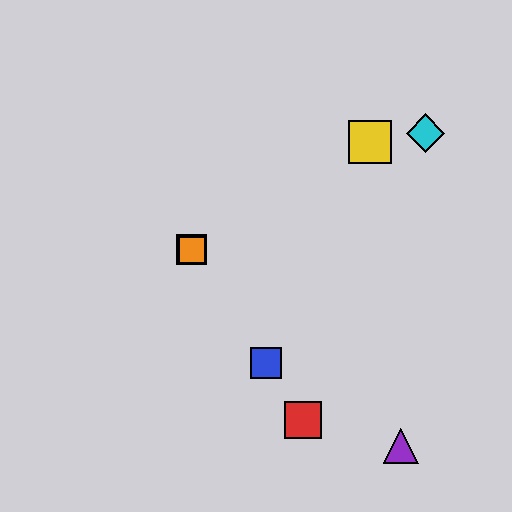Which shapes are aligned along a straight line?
The red square, the blue square, the green square, the orange square are aligned along a straight line.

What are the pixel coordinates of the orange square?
The orange square is at (192, 250).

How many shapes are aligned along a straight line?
4 shapes (the red square, the blue square, the green square, the orange square) are aligned along a straight line.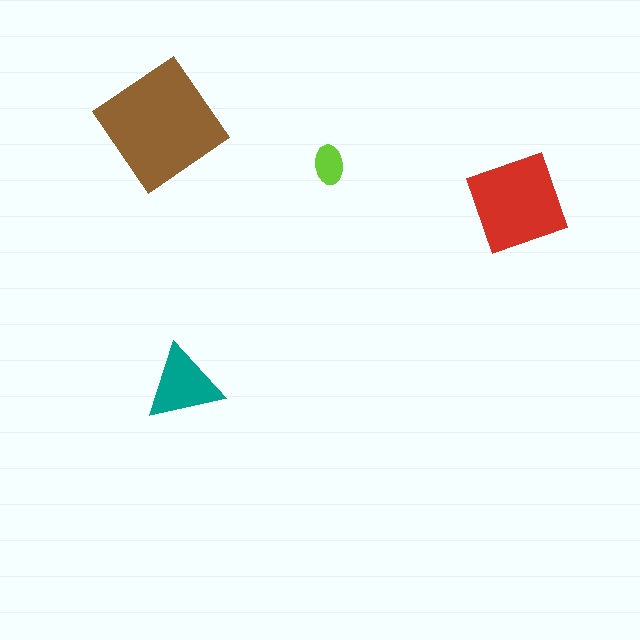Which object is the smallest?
The lime ellipse.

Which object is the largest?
The brown diamond.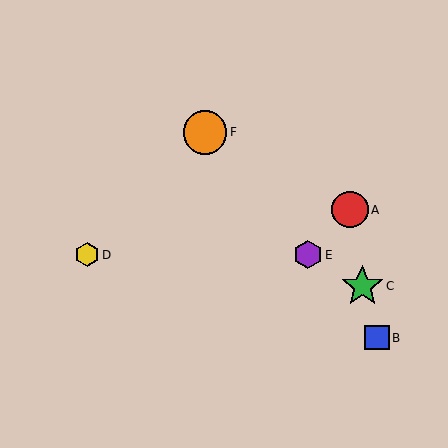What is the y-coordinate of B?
Object B is at y≈338.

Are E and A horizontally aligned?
No, E is at y≈255 and A is at y≈210.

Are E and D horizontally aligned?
Yes, both are at y≈255.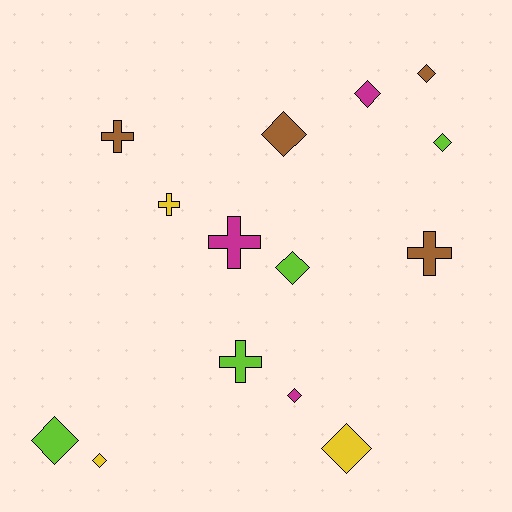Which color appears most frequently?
Lime, with 4 objects.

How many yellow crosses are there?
There is 1 yellow cross.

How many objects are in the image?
There are 14 objects.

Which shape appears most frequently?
Diamond, with 9 objects.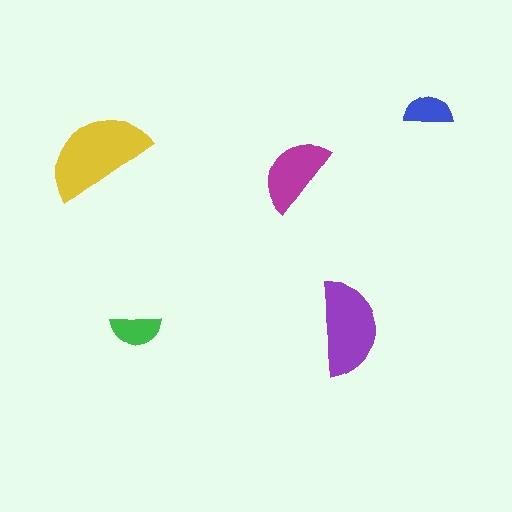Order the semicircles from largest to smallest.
the yellow one, the purple one, the magenta one, the green one, the blue one.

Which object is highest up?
The blue semicircle is topmost.